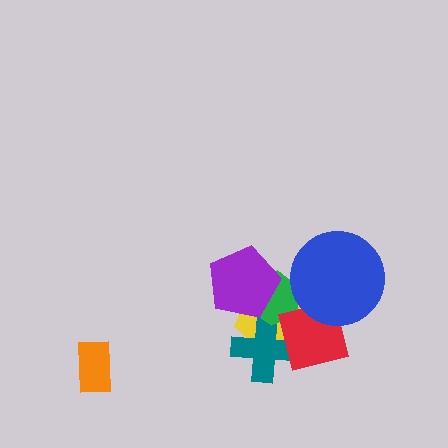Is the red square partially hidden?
Yes, it is partially covered by another shape.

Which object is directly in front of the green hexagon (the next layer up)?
The purple pentagon is directly in front of the green hexagon.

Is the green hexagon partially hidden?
Yes, it is partially covered by another shape.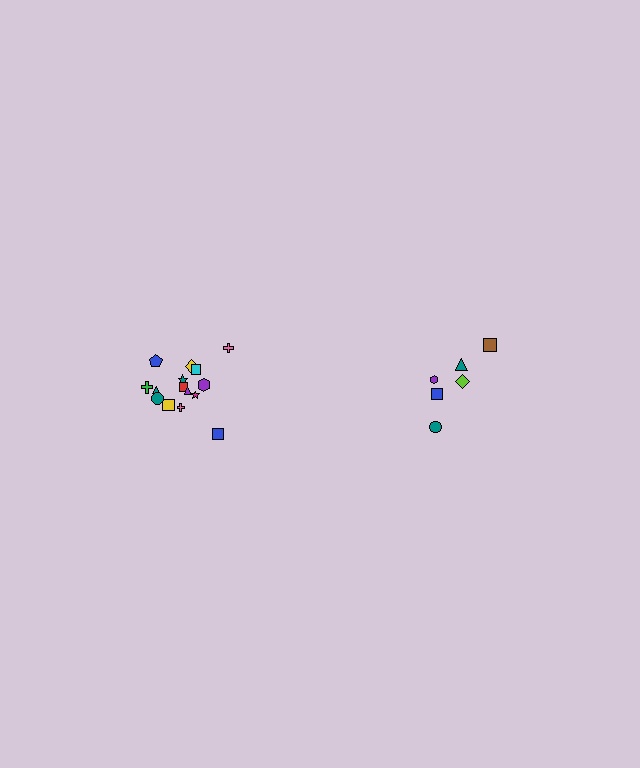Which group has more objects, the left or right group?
The left group.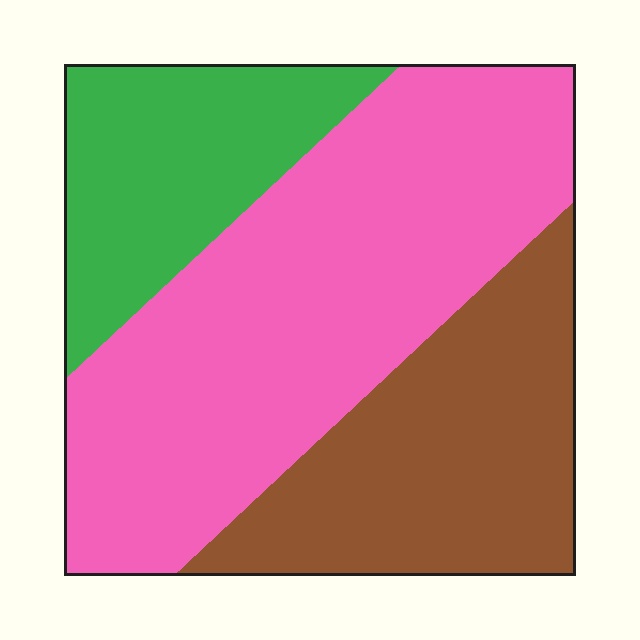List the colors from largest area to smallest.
From largest to smallest: pink, brown, green.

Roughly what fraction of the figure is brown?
Brown covers around 30% of the figure.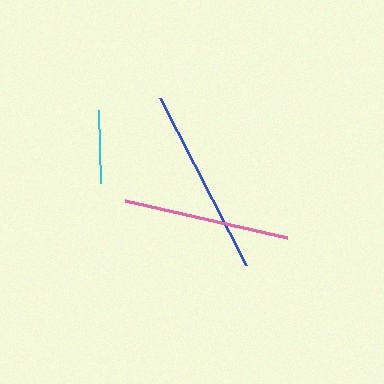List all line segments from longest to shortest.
From longest to shortest: blue, pink, cyan.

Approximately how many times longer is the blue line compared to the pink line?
The blue line is approximately 1.1 times the length of the pink line.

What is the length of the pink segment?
The pink segment is approximately 166 pixels long.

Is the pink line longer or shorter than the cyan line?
The pink line is longer than the cyan line.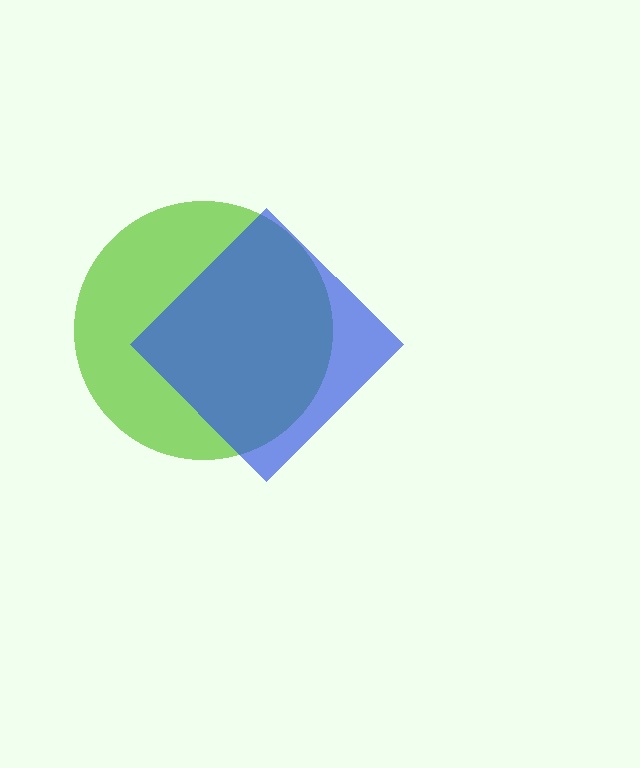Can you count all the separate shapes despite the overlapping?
Yes, there are 2 separate shapes.